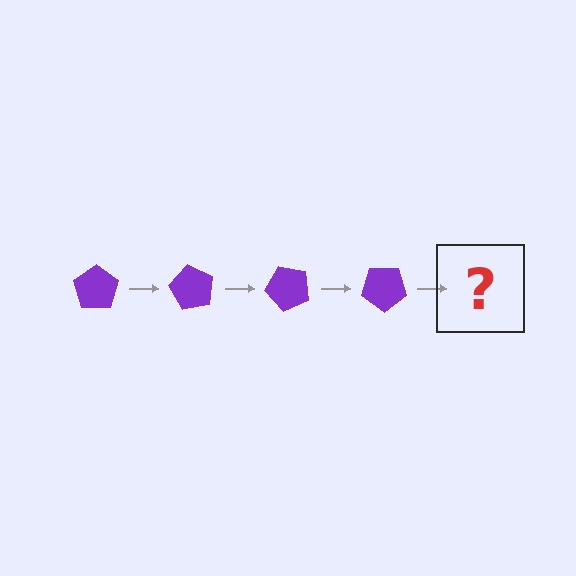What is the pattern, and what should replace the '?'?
The pattern is that the pentagon rotates 60 degrees each step. The '?' should be a purple pentagon rotated 240 degrees.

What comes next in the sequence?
The next element should be a purple pentagon rotated 240 degrees.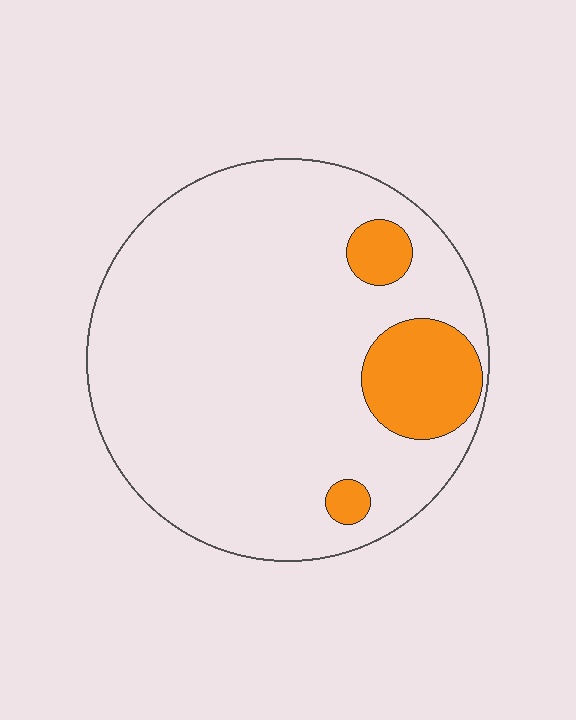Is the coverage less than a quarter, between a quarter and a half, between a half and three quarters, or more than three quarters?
Less than a quarter.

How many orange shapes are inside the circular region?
3.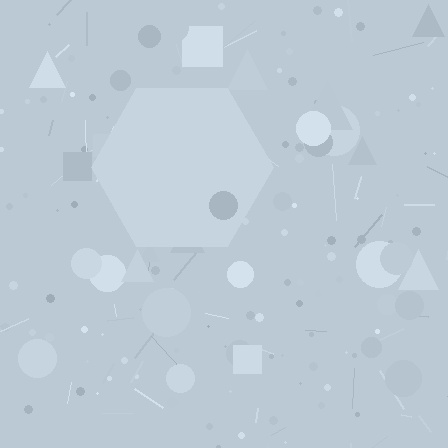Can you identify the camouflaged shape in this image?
The camouflaged shape is a hexagon.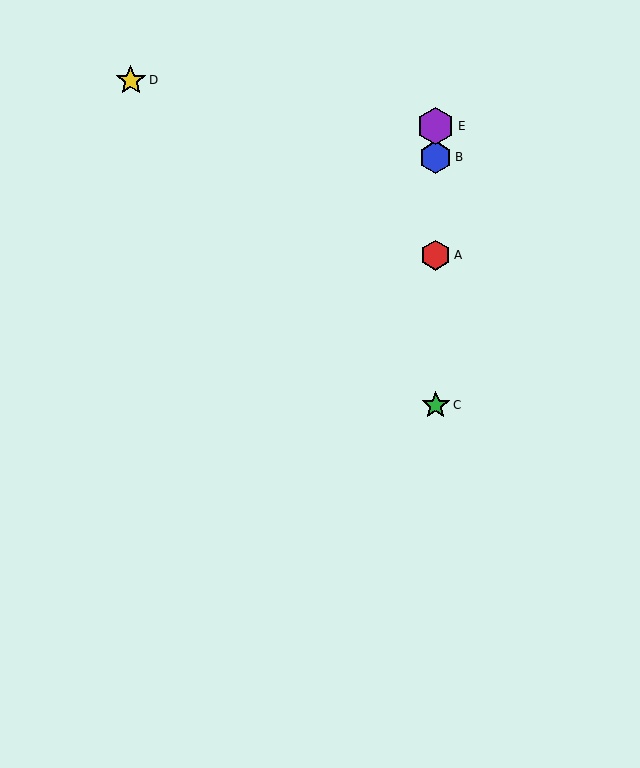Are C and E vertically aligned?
Yes, both are at x≈436.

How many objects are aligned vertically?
4 objects (A, B, C, E) are aligned vertically.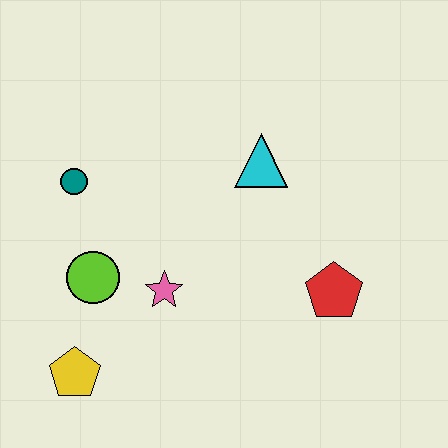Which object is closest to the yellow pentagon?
The lime circle is closest to the yellow pentagon.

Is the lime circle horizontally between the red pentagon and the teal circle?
Yes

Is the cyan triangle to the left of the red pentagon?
Yes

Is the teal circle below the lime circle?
No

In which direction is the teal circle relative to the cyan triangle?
The teal circle is to the left of the cyan triangle.